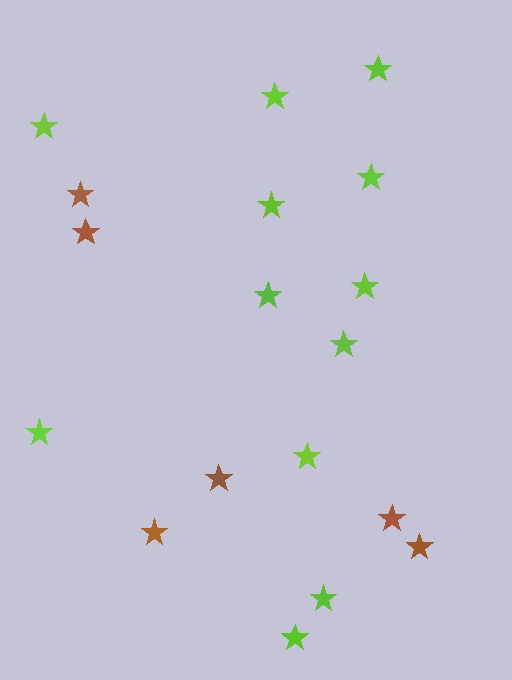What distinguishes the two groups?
There are 2 groups: one group of brown stars (6) and one group of lime stars (12).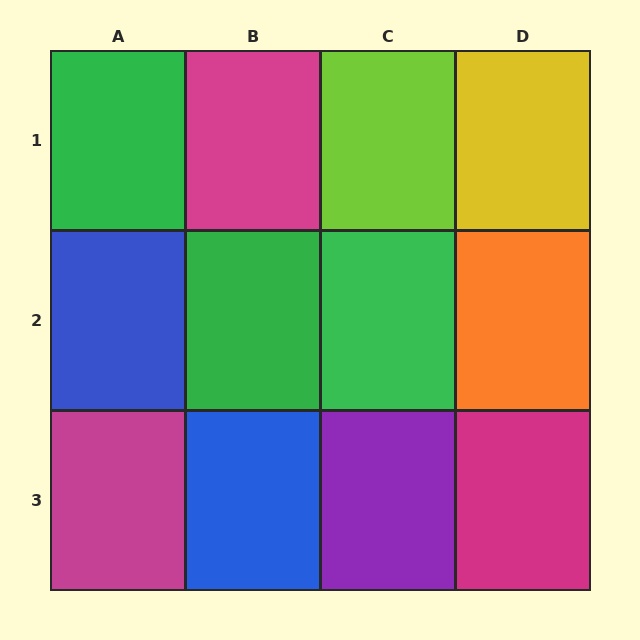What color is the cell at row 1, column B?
Magenta.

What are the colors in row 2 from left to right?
Blue, green, green, orange.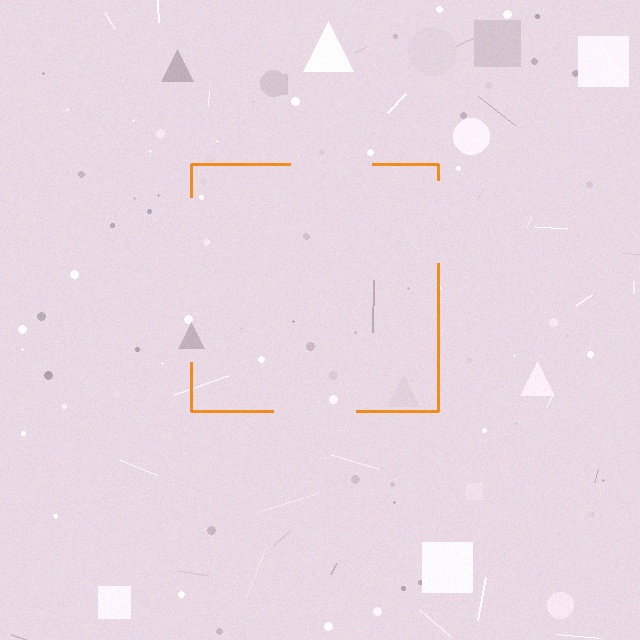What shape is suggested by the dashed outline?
The dashed outline suggests a square.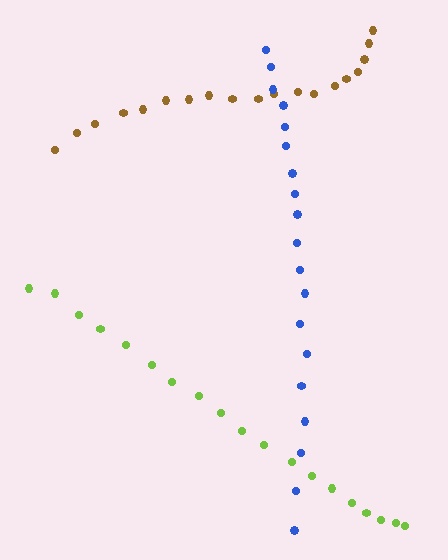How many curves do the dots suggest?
There are 3 distinct paths.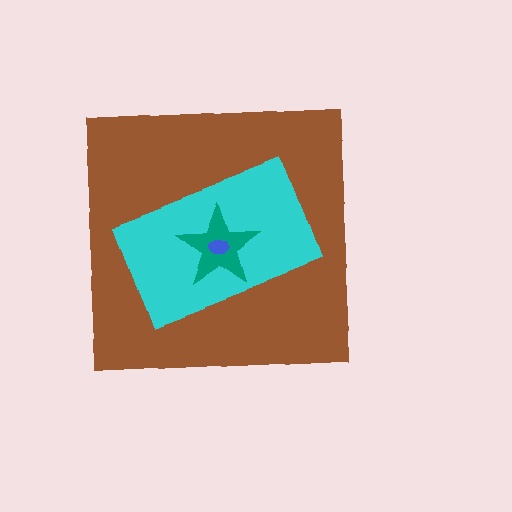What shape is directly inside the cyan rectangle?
The teal star.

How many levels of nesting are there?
4.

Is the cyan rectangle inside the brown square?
Yes.